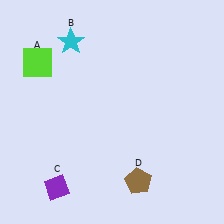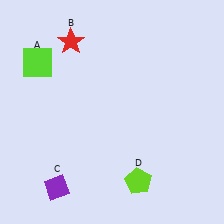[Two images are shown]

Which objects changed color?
B changed from cyan to red. D changed from brown to lime.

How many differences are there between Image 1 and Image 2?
There are 2 differences between the two images.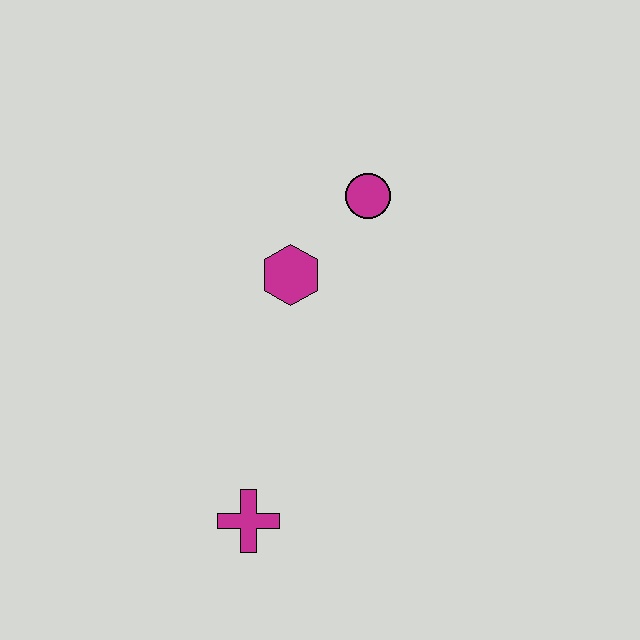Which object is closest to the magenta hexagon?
The magenta circle is closest to the magenta hexagon.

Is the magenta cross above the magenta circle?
No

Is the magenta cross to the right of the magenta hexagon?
No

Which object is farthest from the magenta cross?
The magenta circle is farthest from the magenta cross.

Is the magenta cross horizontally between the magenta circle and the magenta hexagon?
No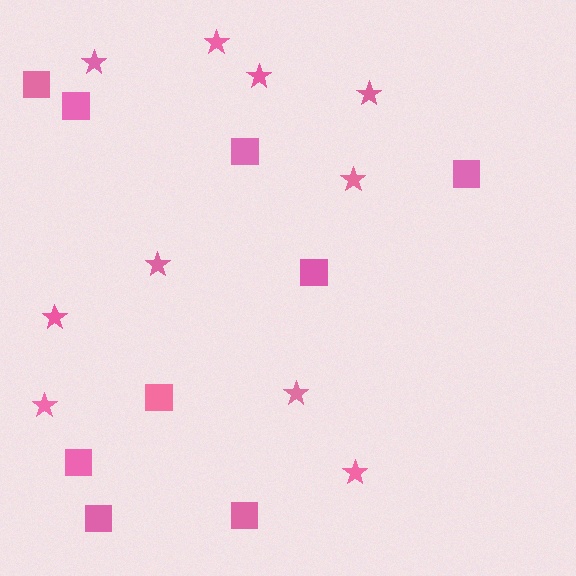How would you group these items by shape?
There are 2 groups: one group of squares (9) and one group of stars (10).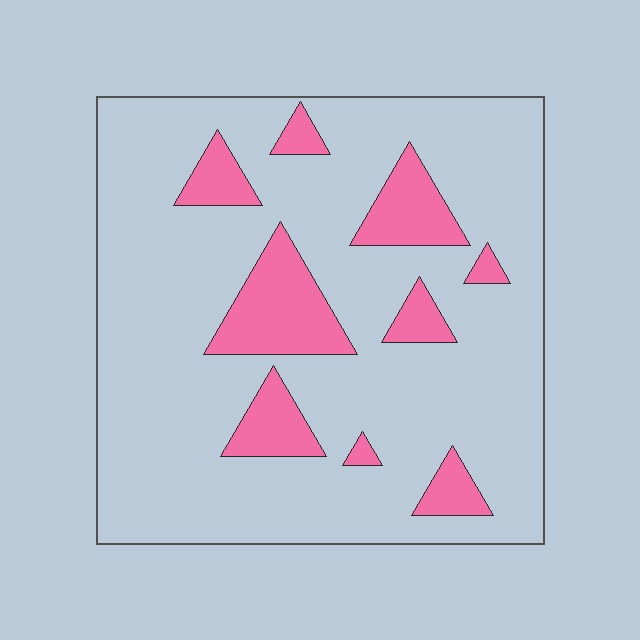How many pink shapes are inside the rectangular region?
9.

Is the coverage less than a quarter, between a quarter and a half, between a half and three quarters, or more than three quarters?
Less than a quarter.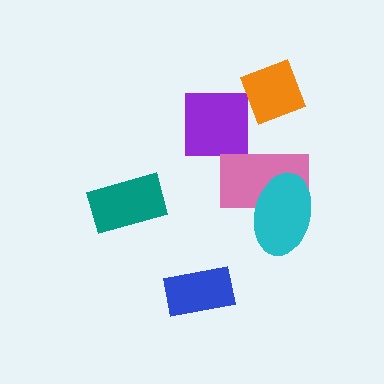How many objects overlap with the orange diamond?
0 objects overlap with the orange diamond.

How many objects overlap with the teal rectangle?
0 objects overlap with the teal rectangle.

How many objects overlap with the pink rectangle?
1 object overlaps with the pink rectangle.